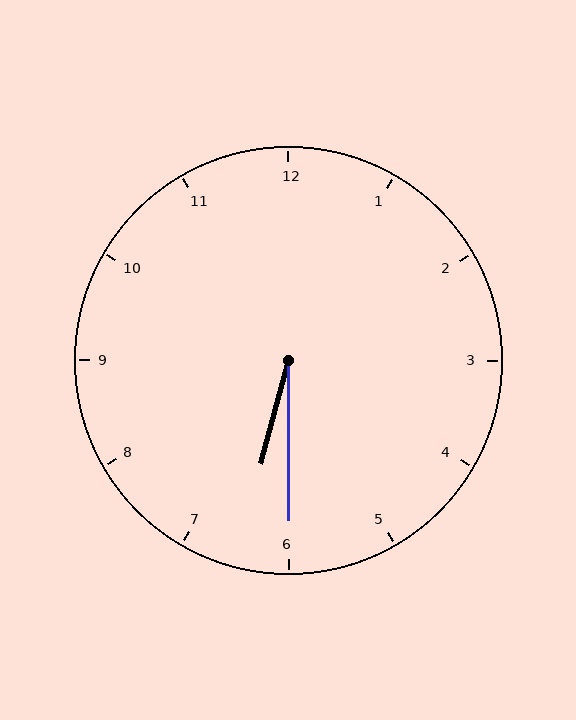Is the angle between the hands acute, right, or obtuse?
It is acute.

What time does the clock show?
6:30.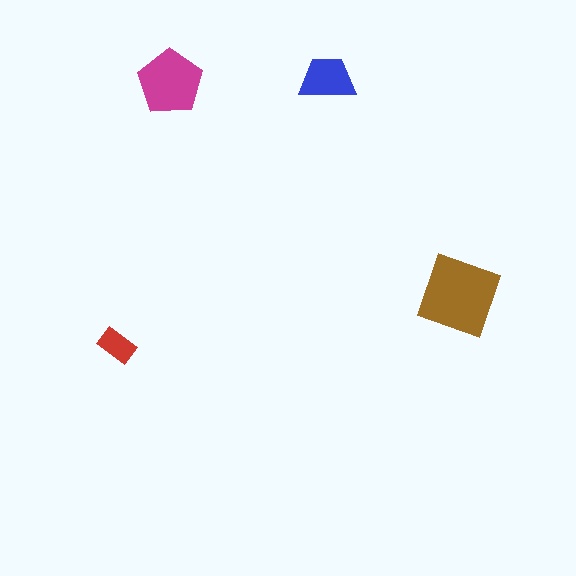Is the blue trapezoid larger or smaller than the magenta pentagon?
Smaller.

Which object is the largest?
The brown diamond.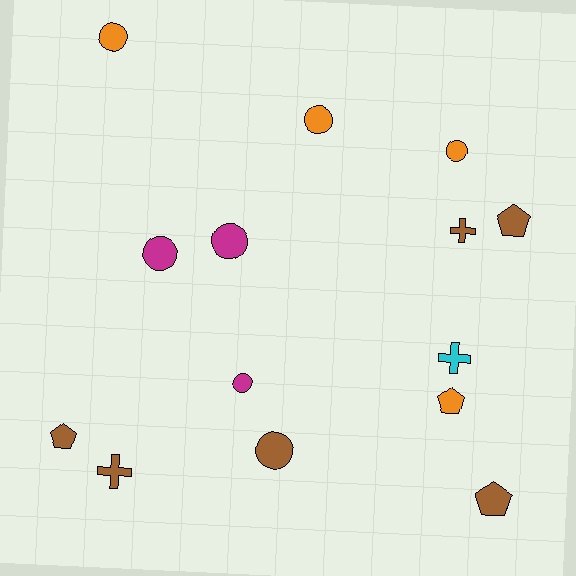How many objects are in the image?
There are 14 objects.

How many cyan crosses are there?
There is 1 cyan cross.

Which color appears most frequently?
Brown, with 6 objects.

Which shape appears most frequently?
Circle, with 7 objects.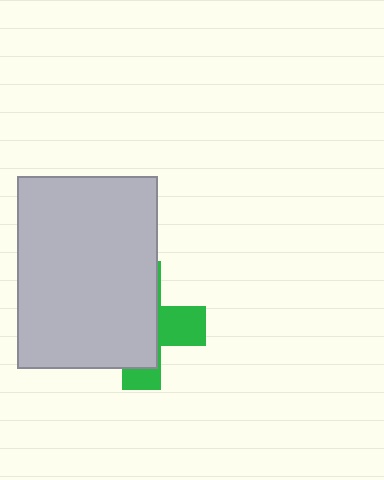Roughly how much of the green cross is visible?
A small part of it is visible (roughly 35%).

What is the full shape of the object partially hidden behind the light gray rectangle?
The partially hidden object is a green cross.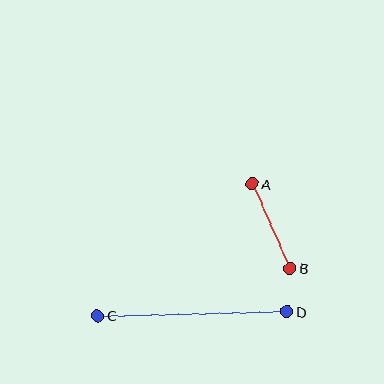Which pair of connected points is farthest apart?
Points C and D are farthest apart.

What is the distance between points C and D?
The distance is approximately 190 pixels.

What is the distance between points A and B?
The distance is approximately 93 pixels.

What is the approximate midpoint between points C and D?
The midpoint is at approximately (192, 314) pixels.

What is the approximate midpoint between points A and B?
The midpoint is at approximately (271, 226) pixels.